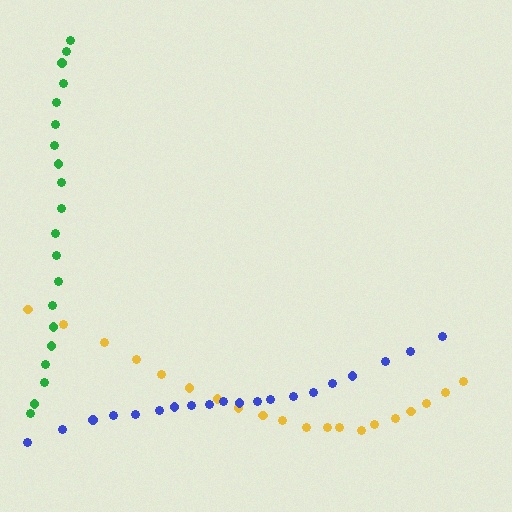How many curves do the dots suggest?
There are 3 distinct paths.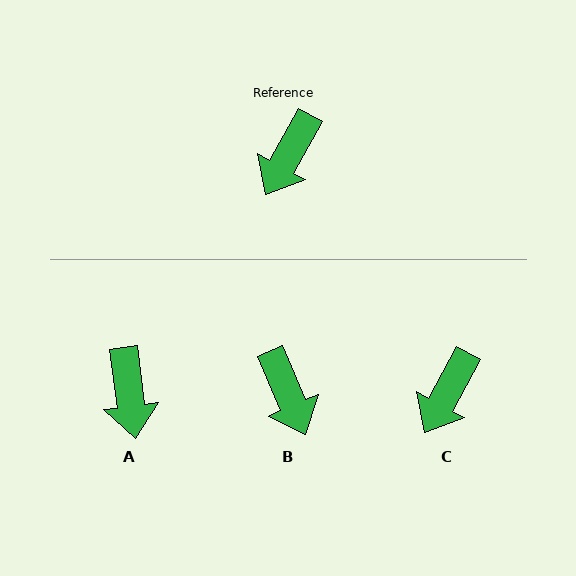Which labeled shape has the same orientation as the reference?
C.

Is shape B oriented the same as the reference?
No, it is off by about 52 degrees.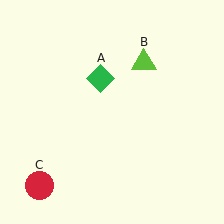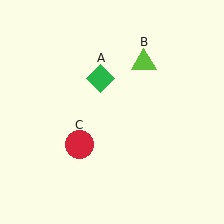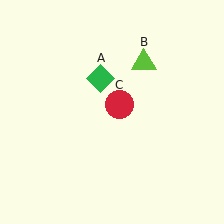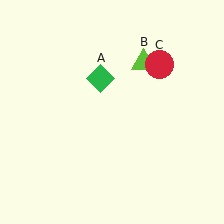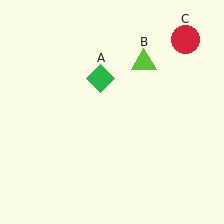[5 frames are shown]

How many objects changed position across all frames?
1 object changed position: red circle (object C).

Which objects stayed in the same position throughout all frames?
Green diamond (object A) and lime triangle (object B) remained stationary.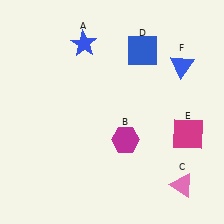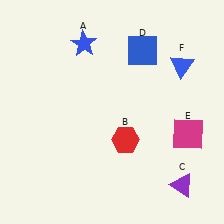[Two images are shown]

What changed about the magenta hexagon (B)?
In Image 1, B is magenta. In Image 2, it changed to red.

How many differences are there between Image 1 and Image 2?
There are 2 differences between the two images.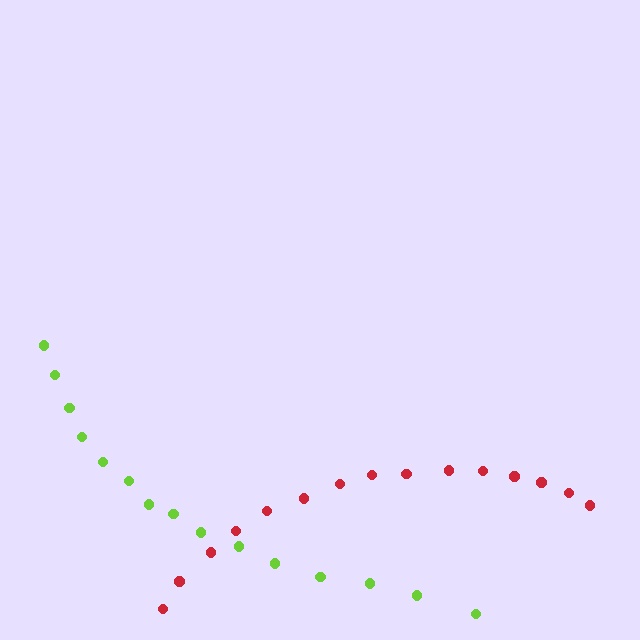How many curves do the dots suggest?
There are 2 distinct paths.